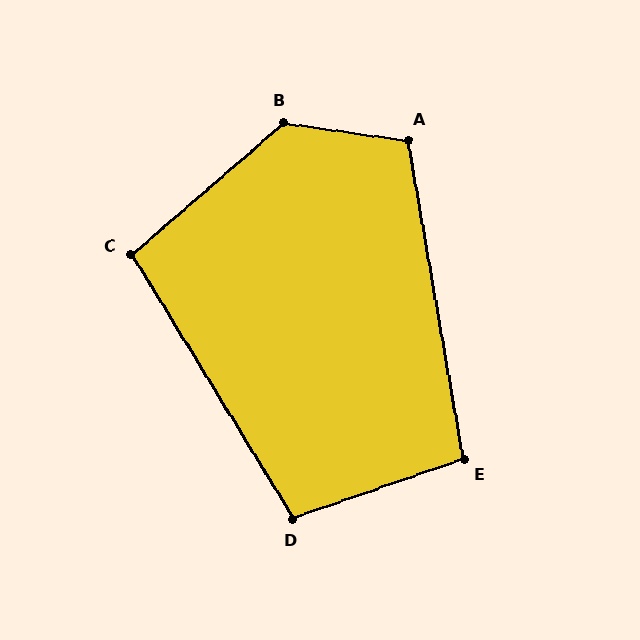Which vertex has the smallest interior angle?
E, at approximately 99 degrees.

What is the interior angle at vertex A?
Approximately 108 degrees (obtuse).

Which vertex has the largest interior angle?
B, at approximately 131 degrees.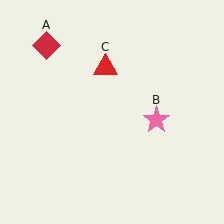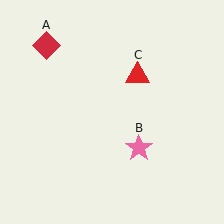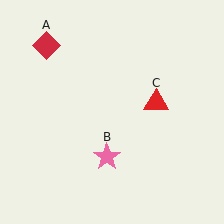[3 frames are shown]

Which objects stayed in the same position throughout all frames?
Red diamond (object A) remained stationary.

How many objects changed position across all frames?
2 objects changed position: pink star (object B), red triangle (object C).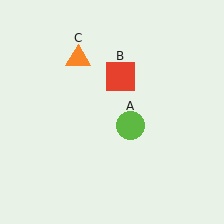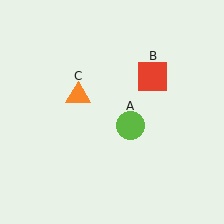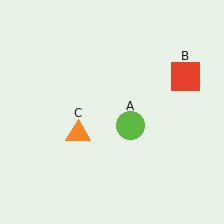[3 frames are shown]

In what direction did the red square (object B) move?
The red square (object B) moved right.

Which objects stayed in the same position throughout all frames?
Lime circle (object A) remained stationary.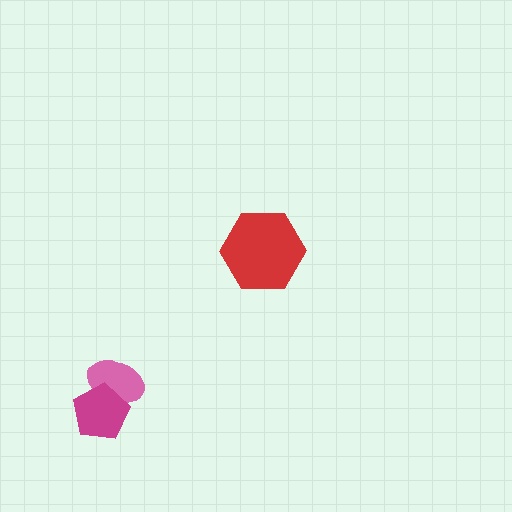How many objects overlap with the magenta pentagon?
1 object overlaps with the magenta pentagon.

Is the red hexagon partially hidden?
No, no other shape covers it.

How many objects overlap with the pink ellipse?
1 object overlaps with the pink ellipse.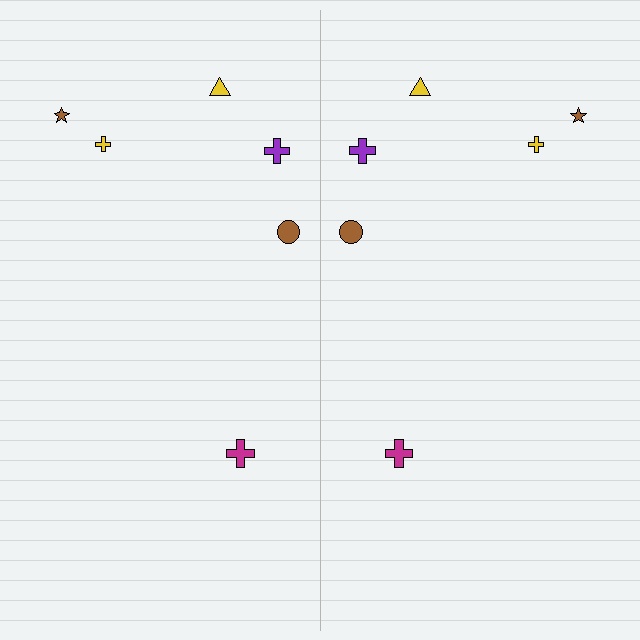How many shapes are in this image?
There are 12 shapes in this image.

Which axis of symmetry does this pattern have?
The pattern has a vertical axis of symmetry running through the center of the image.